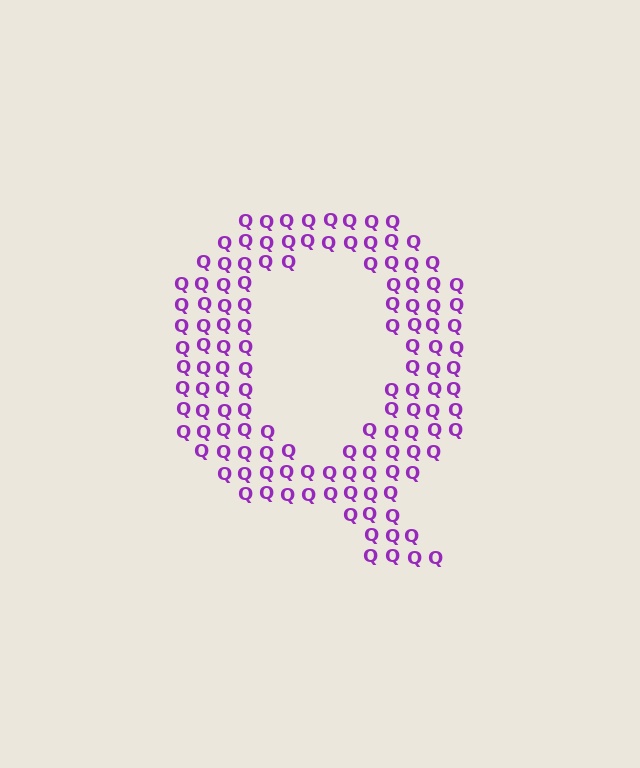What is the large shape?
The large shape is the letter Q.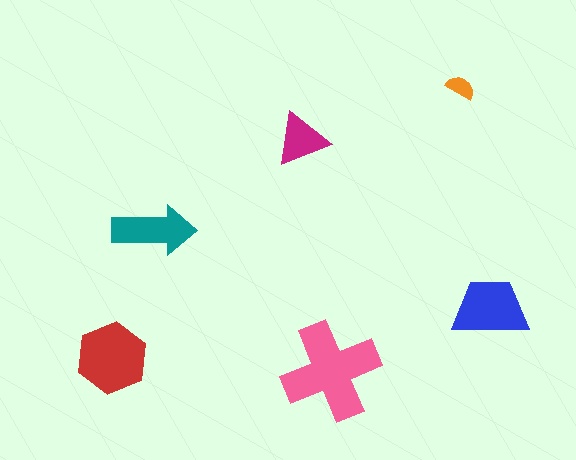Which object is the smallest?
The orange semicircle.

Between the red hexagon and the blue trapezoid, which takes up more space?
The red hexagon.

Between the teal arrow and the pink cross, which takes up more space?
The pink cross.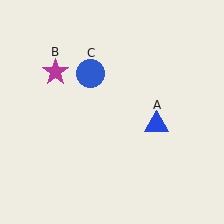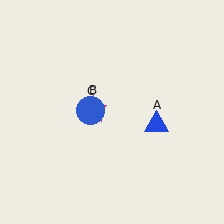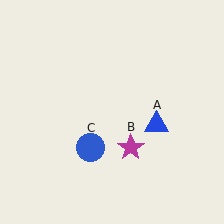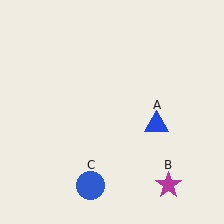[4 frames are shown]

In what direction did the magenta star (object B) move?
The magenta star (object B) moved down and to the right.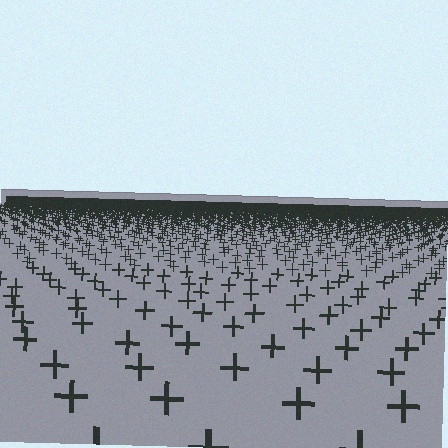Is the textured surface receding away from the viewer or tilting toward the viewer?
The surface is receding away from the viewer. Texture elements get smaller and denser toward the top.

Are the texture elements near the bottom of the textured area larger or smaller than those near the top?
Larger. Near the bottom, elements are closer to the viewer and appear at a bigger on-screen size.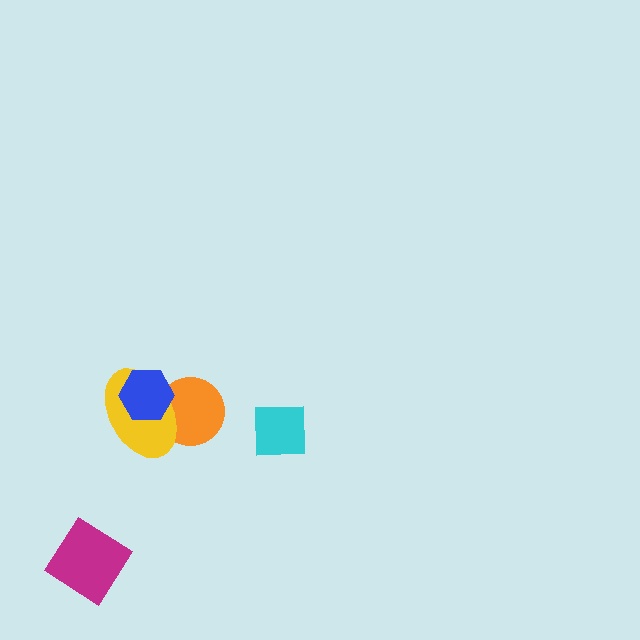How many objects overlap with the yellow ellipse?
2 objects overlap with the yellow ellipse.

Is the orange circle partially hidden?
Yes, it is partially covered by another shape.